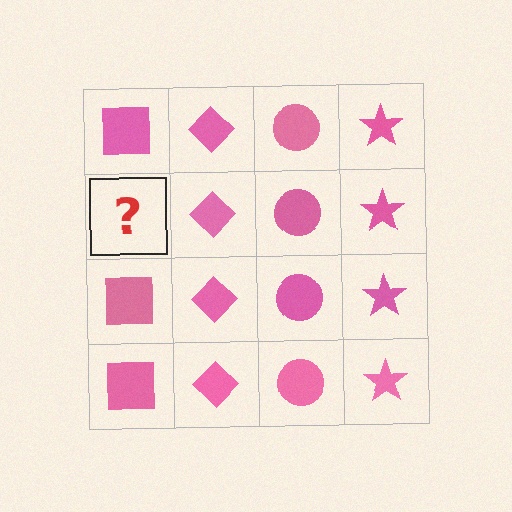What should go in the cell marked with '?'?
The missing cell should contain a pink square.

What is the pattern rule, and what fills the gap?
The rule is that each column has a consistent shape. The gap should be filled with a pink square.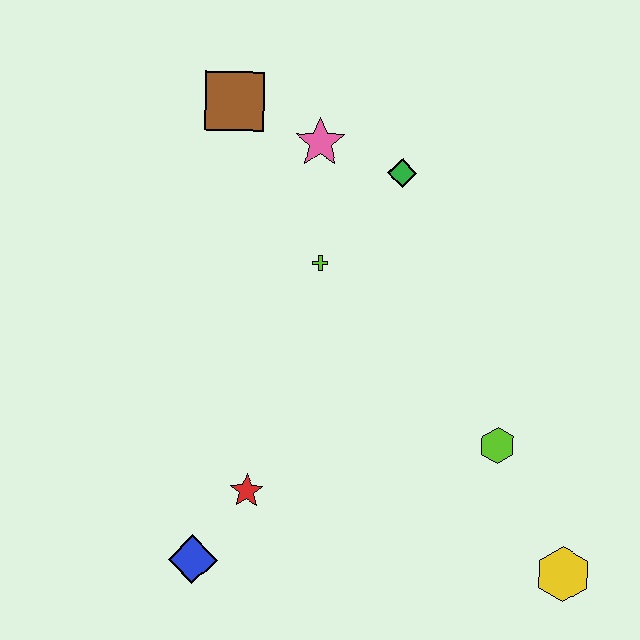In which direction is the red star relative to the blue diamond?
The red star is above the blue diamond.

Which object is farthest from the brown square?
The yellow hexagon is farthest from the brown square.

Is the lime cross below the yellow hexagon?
No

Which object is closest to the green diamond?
The pink star is closest to the green diamond.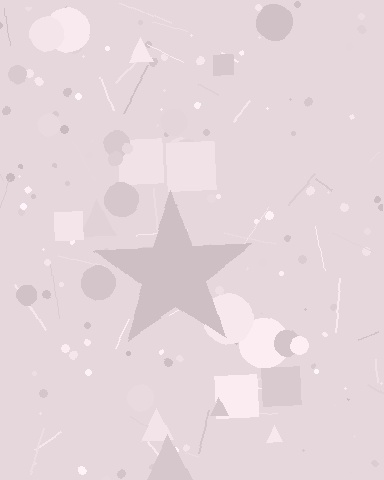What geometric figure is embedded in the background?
A star is embedded in the background.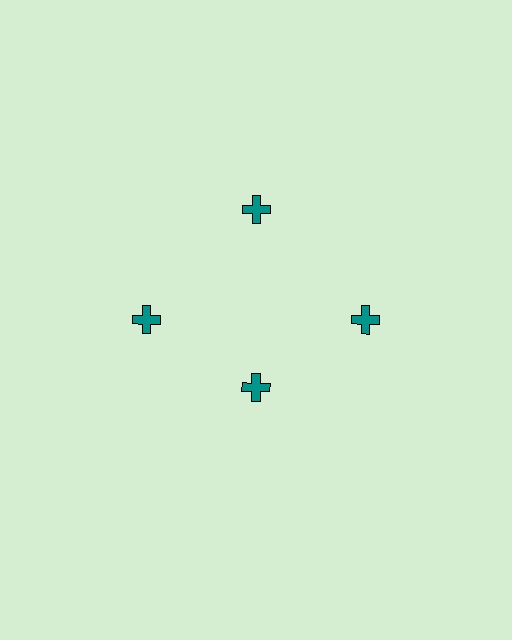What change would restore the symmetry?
The symmetry would be restored by moving it outward, back onto the ring so that all 4 crosses sit at equal angles and equal distance from the center.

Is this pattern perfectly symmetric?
No. The 4 teal crosses are arranged in a ring, but one element near the 6 o'clock position is pulled inward toward the center, breaking the 4-fold rotational symmetry.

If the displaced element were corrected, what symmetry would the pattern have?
It would have 4-fold rotational symmetry — the pattern would map onto itself every 90 degrees.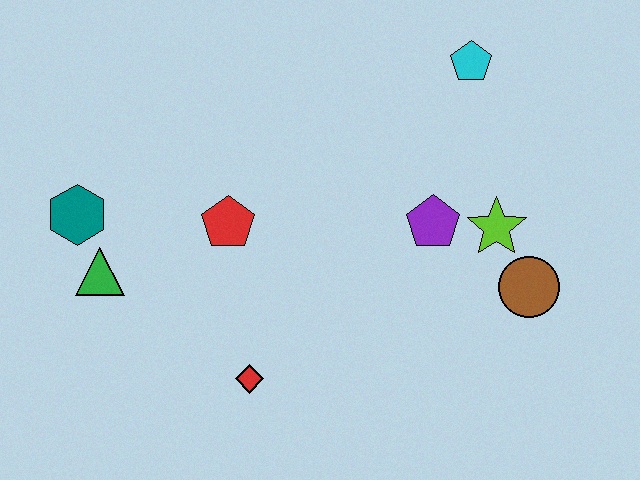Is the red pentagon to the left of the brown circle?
Yes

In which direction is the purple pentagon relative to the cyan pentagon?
The purple pentagon is below the cyan pentagon.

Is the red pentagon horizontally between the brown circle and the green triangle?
Yes